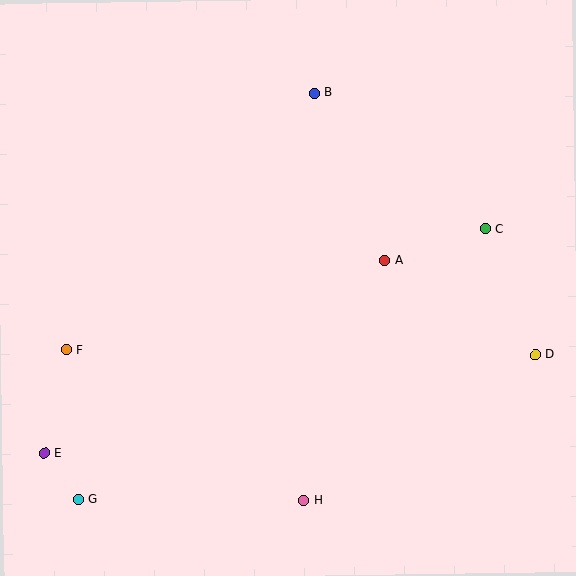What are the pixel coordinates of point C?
Point C is at (486, 229).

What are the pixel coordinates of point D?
Point D is at (535, 355).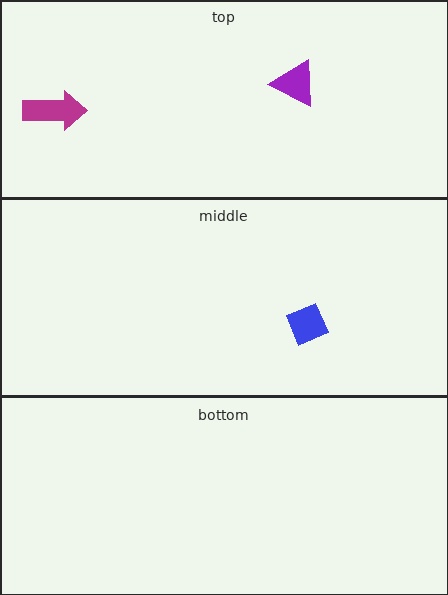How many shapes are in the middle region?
1.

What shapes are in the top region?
The magenta arrow, the purple triangle.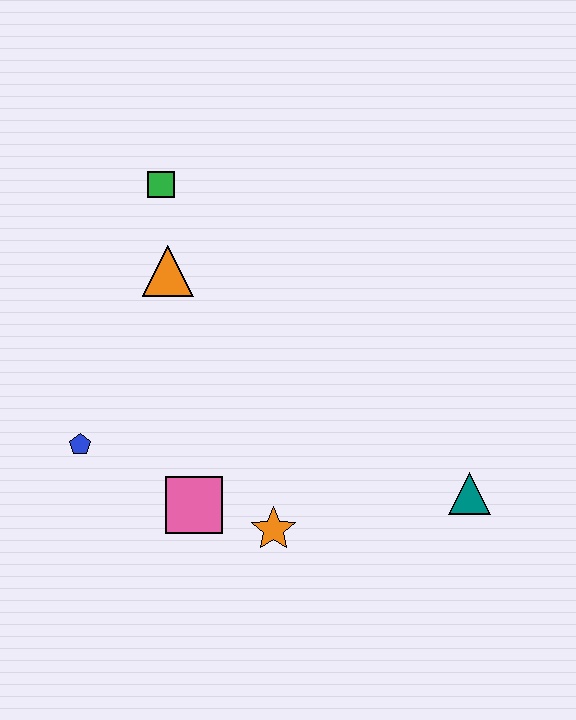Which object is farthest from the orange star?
The green square is farthest from the orange star.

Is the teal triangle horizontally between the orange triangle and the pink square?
No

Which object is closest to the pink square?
The orange star is closest to the pink square.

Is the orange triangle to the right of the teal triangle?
No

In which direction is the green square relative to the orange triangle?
The green square is above the orange triangle.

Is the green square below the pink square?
No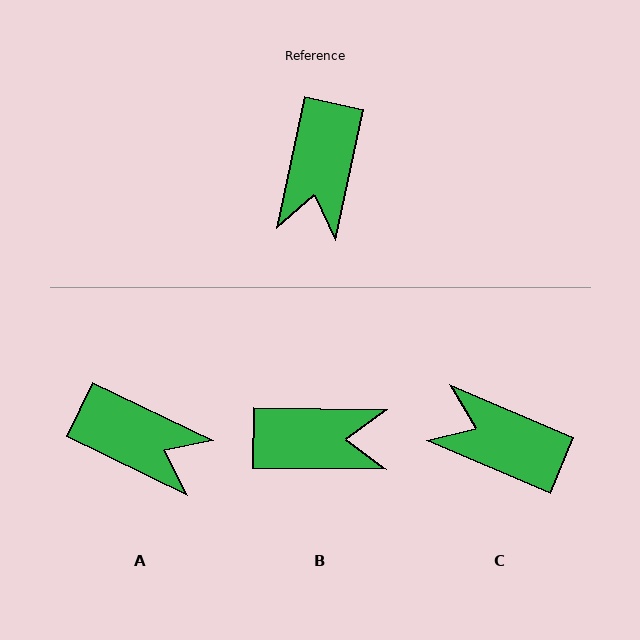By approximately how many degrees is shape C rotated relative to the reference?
Approximately 101 degrees clockwise.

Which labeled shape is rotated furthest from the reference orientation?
B, about 101 degrees away.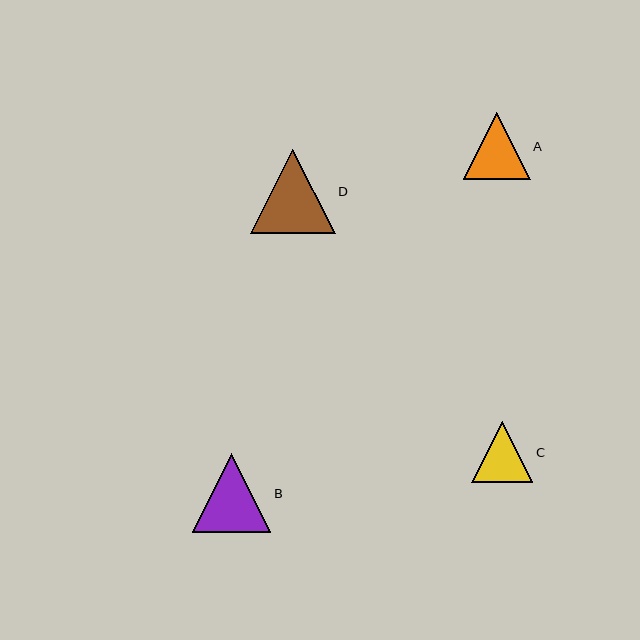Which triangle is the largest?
Triangle D is the largest with a size of approximately 85 pixels.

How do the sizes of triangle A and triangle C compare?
Triangle A and triangle C are approximately the same size.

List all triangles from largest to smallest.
From largest to smallest: D, B, A, C.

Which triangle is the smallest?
Triangle C is the smallest with a size of approximately 61 pixels.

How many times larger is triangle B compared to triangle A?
Triangle B is approximately 1.2 times the size of triangle A.